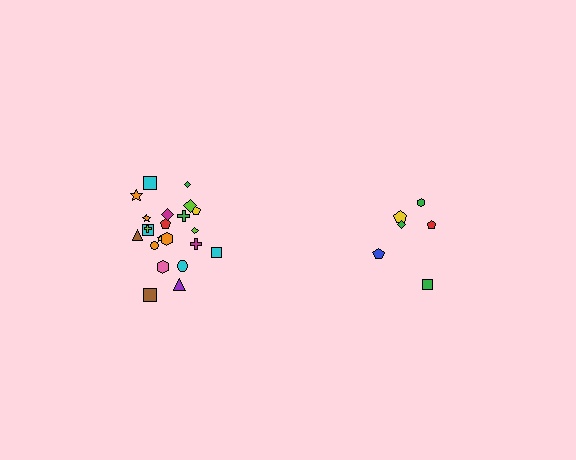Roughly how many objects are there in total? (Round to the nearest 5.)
Roughly 30 objects in total.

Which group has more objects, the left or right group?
The left group.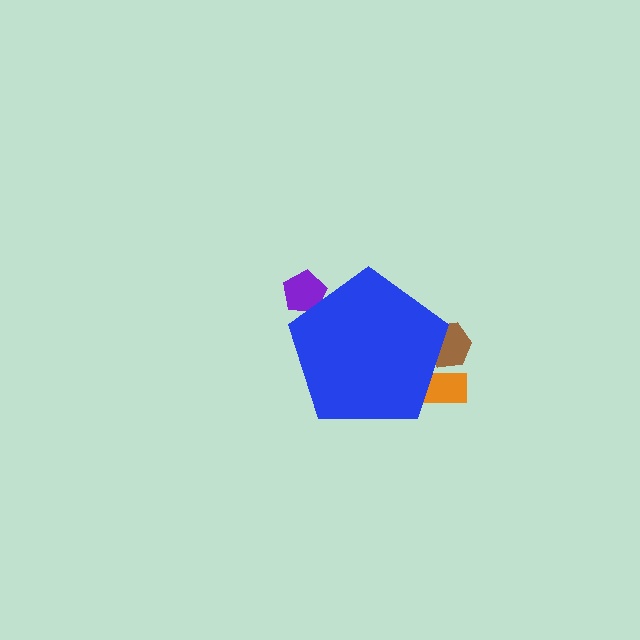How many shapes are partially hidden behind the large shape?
3 shapes are partially hidden.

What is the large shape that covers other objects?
A blue pentagon.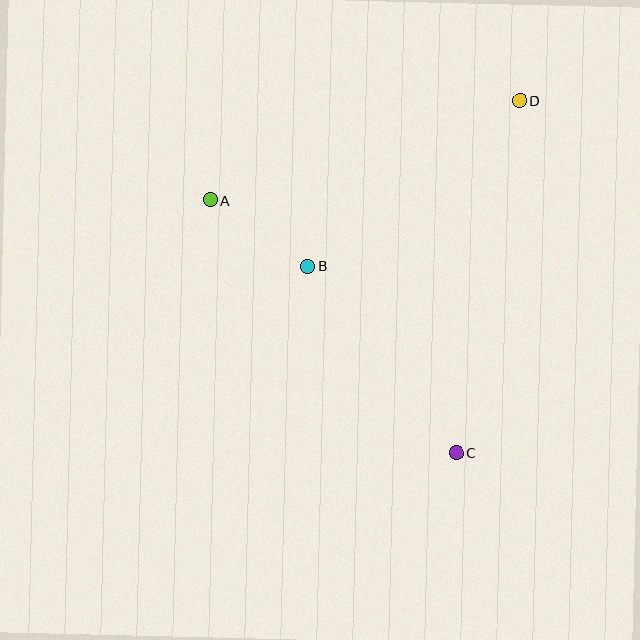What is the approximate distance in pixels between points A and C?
The distance between A and C is approximately 352 pixels.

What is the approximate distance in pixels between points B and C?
The distance between B and C is approximately 238 pixels.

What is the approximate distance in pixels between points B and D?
The distance between B and D is approximately 268 pixels.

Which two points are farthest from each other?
Points C and D are farthest from each other.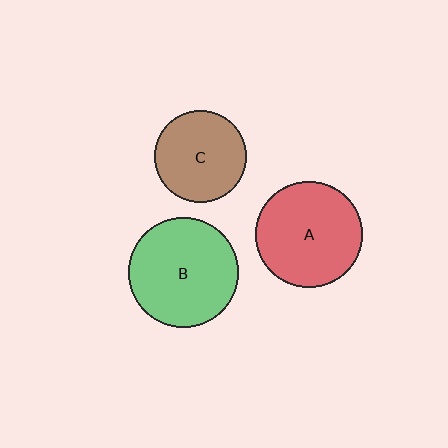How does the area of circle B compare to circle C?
Approximately 1.4 times.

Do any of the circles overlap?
No, none of the circles overlap.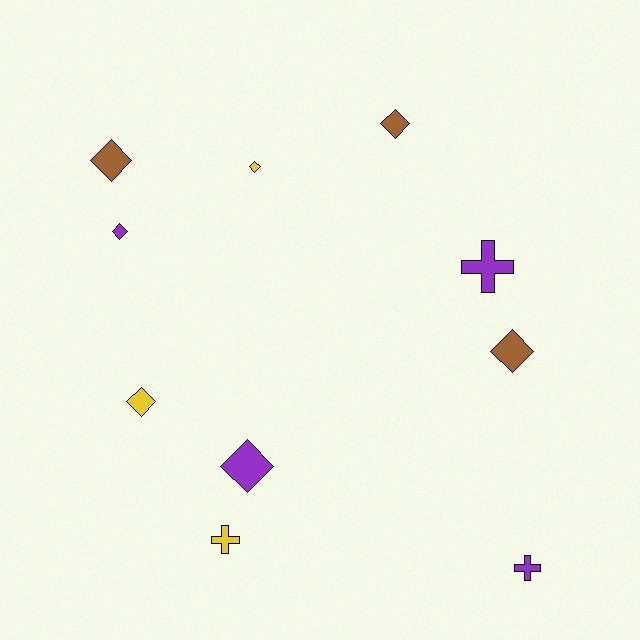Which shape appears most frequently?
Diamond, with 7 objects.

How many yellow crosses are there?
There is 1 yellow cross.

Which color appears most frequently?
Purple, with 4 objects.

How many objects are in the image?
There are 10 objects.